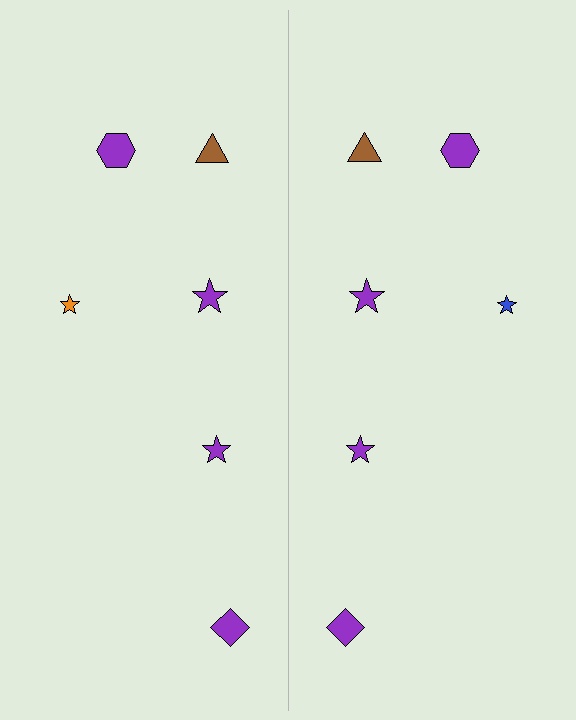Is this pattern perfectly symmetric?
No, the pattern is not perfectly symmetric. The blue star on the right side breaks the symmetry — its mirror counterpart is orange.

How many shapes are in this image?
There are 12 shapes in this image.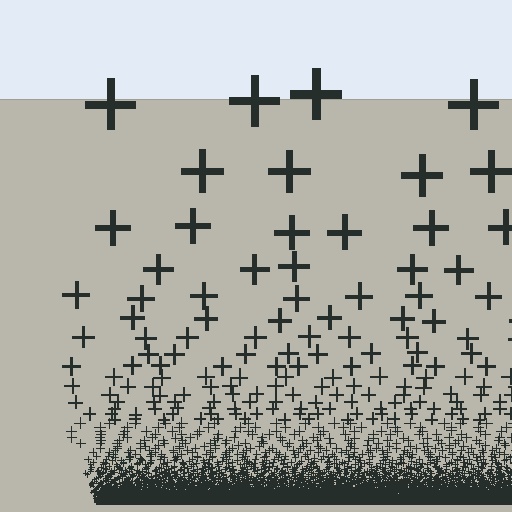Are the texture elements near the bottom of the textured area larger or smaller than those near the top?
Smaller. The gradient is inverted — elements near the bottom are smaller and denser.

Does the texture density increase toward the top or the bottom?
Density increases toward the bottom.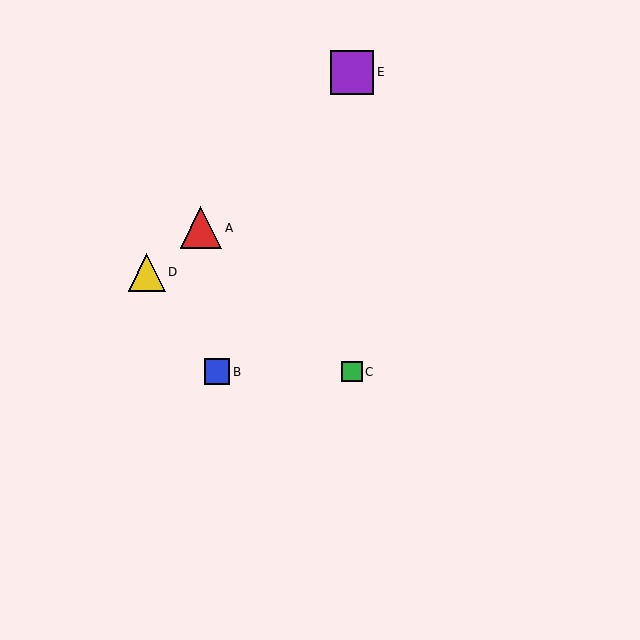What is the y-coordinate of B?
Object B is at y≈372.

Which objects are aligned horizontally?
Objects B, C are aligned horizontally.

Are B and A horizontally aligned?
No, B is at y≈372 and A is at y≈228.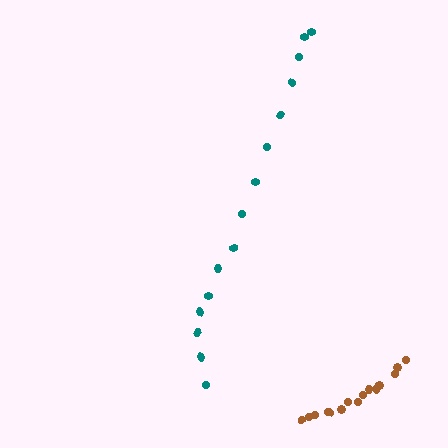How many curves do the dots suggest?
There are 2 distinct paths.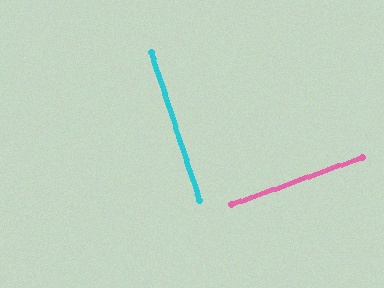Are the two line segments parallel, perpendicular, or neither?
Perpendicular — they meet at approximately 88°.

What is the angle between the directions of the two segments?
Approximately 88 degrees.